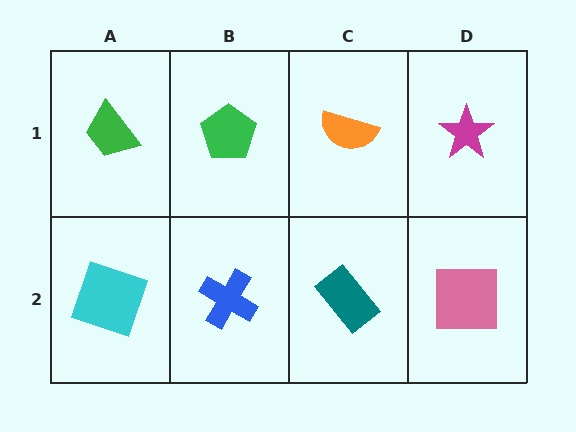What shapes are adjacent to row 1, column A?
A cyan square (row 2, column A), a green pentagon (row 1, column B).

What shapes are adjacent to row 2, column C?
An orange semicircle (row 1, column C), a blue cross (row 2, column B), a pink square (row 2, column D).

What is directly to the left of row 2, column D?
A teal rectangle.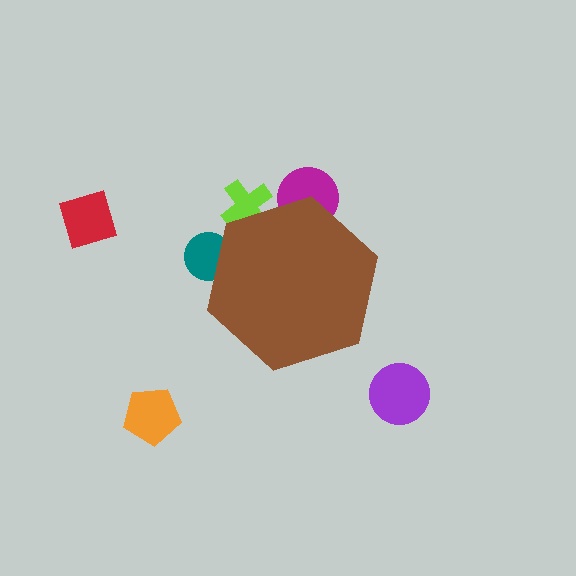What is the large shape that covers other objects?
A brown hexagon.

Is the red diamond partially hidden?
No, the red diamond is fully visible.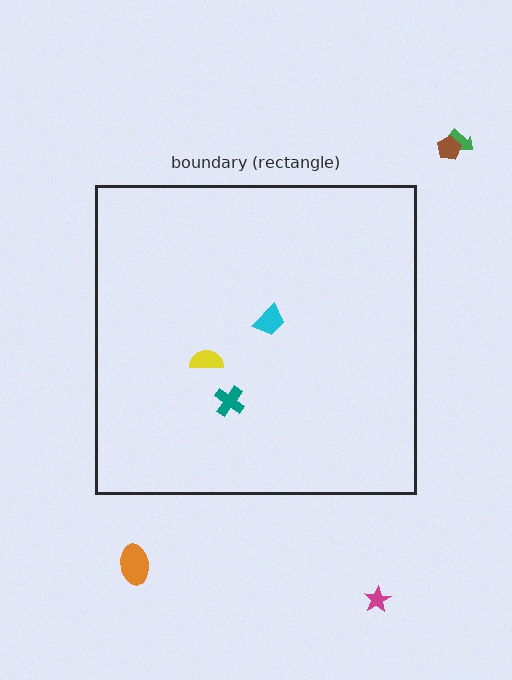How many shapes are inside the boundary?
3 inside, 4 outside.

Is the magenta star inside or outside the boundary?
Outside.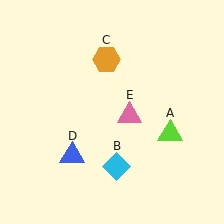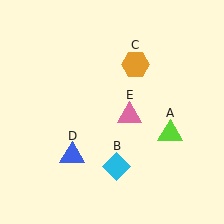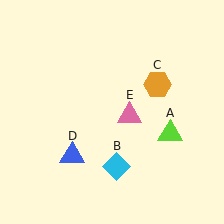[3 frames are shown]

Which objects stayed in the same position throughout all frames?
Lime triangle (object A) and cyan diamond (object B) and blue triangle (object D) and pink triangle (object E) remained stationary.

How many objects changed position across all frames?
1 object changed position: orange hexagon (object C).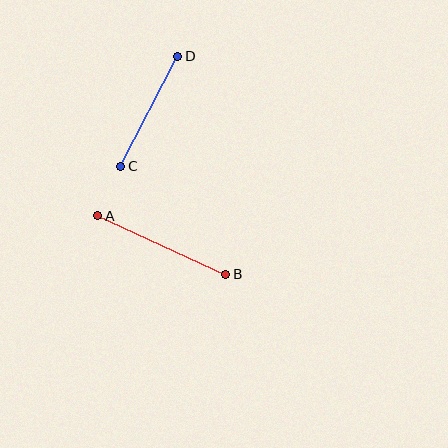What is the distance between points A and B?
The distance is approximately 141 pixels.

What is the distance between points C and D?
The distance is approximately 124 pixels.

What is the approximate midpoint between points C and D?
The midpoint is at approximately (149, 111) pixels.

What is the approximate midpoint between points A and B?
The midpoint is at approximately (162, 245) pixels.